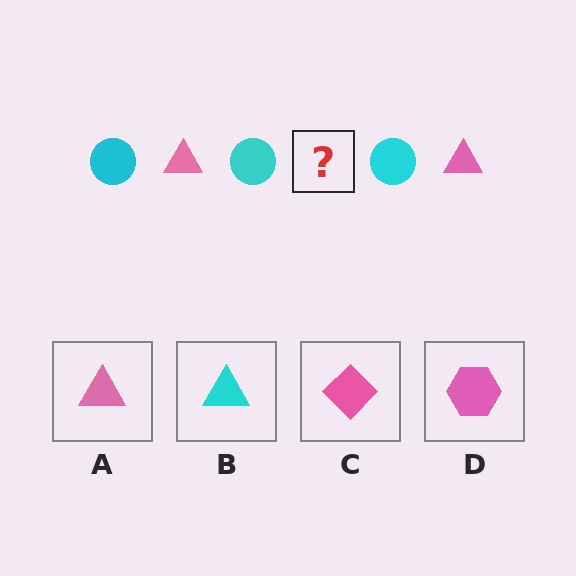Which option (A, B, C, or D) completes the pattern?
A.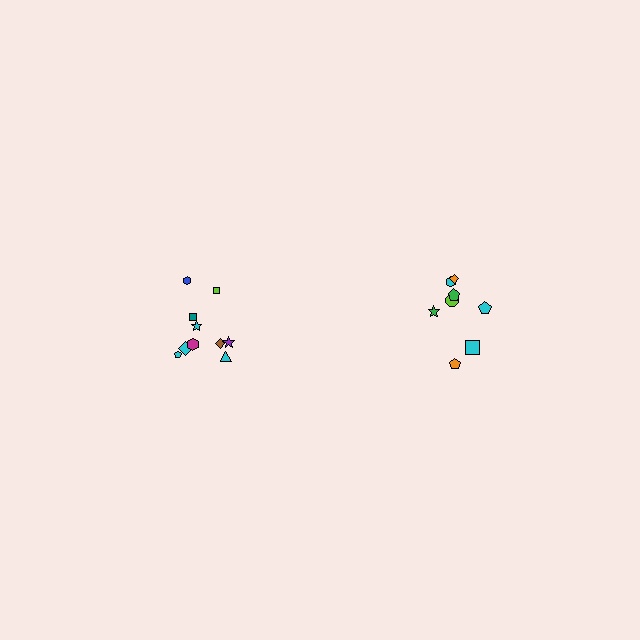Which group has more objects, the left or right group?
The left group.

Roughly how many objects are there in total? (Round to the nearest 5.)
Roughly 20 objects in total.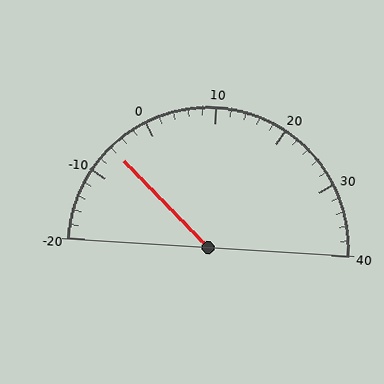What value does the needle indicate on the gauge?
The needle indicates approximately -6.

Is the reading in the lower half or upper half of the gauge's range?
The reading is in the lower half of the range (-20 to 40).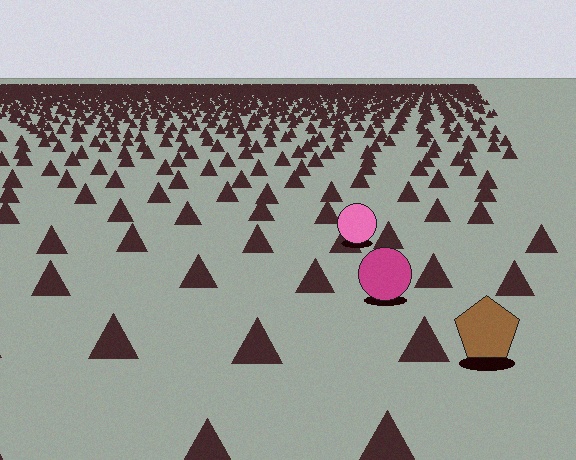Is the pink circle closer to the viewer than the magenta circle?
No. The magenta circle is closer — you can tell from the texture gradient: the ground texture is coarser near it.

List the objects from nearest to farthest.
From nearest to farthest: the brown pentagon, the magenta circle, the pink circle.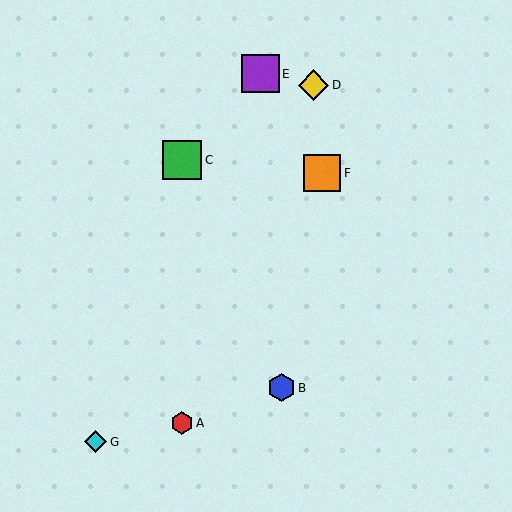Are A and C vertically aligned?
Yes, both are at x≈182.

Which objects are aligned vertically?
Objects A, C are aligned vertically.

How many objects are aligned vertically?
2 objects (A, C) are aligned vertically.